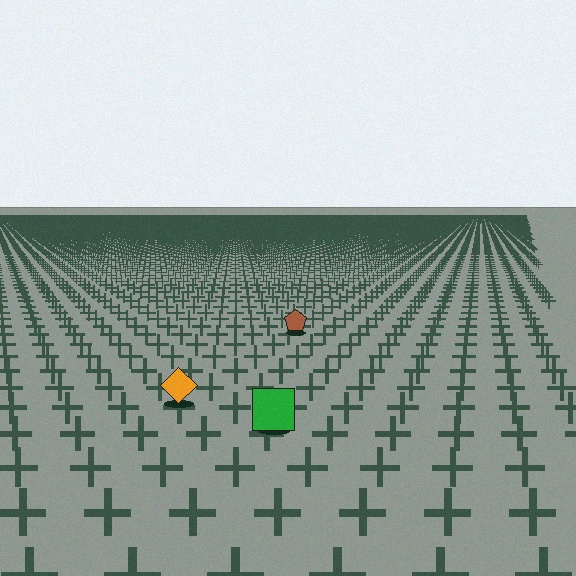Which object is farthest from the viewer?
The brown pentagon is farthest from the viewer. It appears smaller and the ground texture around it is denser.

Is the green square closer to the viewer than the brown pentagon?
Yes. The green square is closer — you can tell from the texture gradient: the ground texture is coarser near it.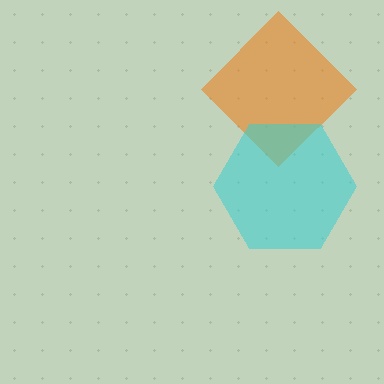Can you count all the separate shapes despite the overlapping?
Yes, there are 2 separate shapes.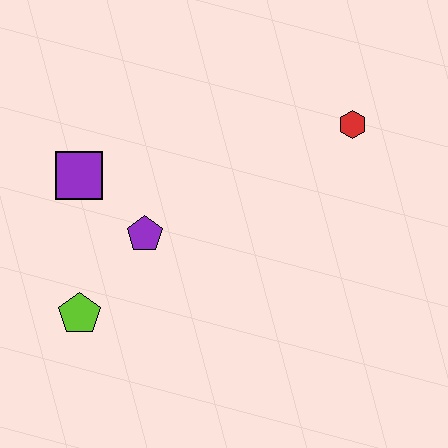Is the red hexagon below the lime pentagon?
No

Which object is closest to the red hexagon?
The purple pentagon is closest to the red hexagon.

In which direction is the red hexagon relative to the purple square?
The red hexagon is to the right of the purple square.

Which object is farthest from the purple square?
The red hexagon is farthest from the purple square.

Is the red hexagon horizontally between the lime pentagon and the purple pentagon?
No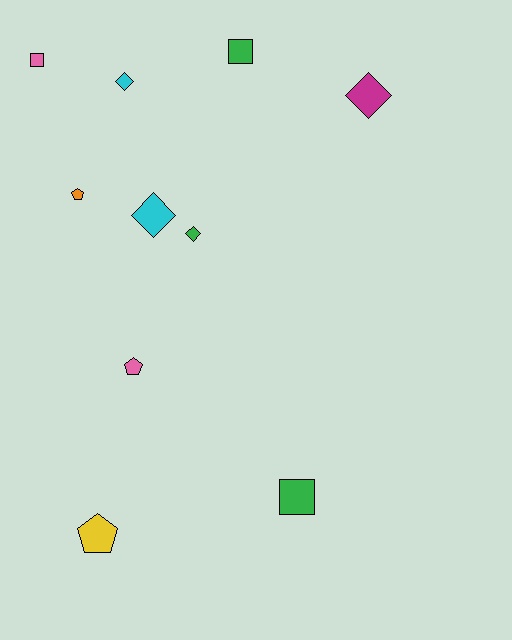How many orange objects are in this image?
There is 1 orange object.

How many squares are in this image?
There are 3 squares.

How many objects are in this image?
There are 10 objects.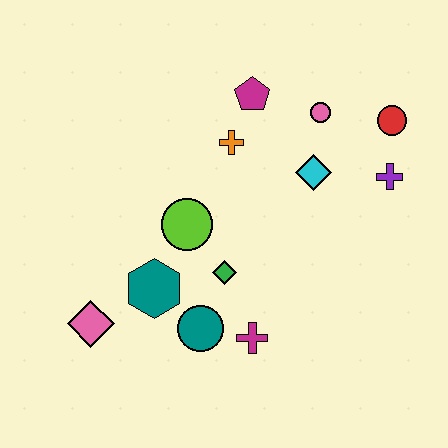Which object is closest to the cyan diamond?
The pink circle is closest to the cyan diamond.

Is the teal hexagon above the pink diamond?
Yes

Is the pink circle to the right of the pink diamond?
Yes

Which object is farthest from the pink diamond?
The red circle is farthest from the pink diamond.